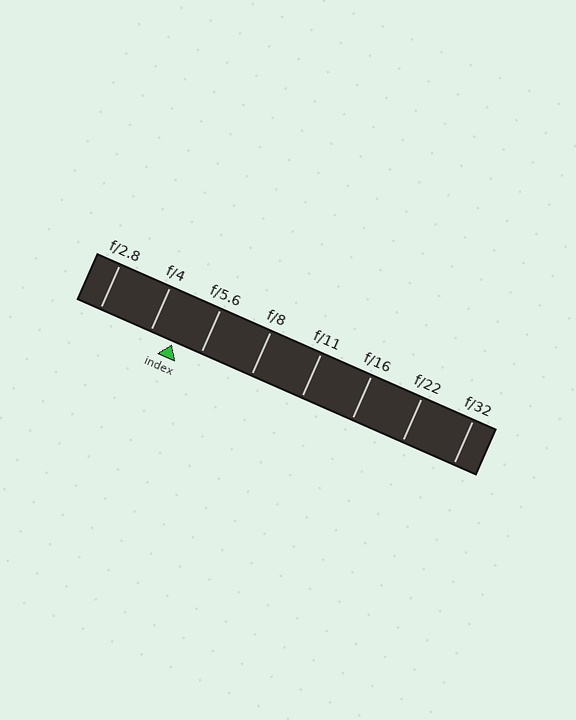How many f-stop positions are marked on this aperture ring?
There are 8 f-stop positions marked.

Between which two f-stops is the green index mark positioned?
The index mark is between f/4 and f/5.6.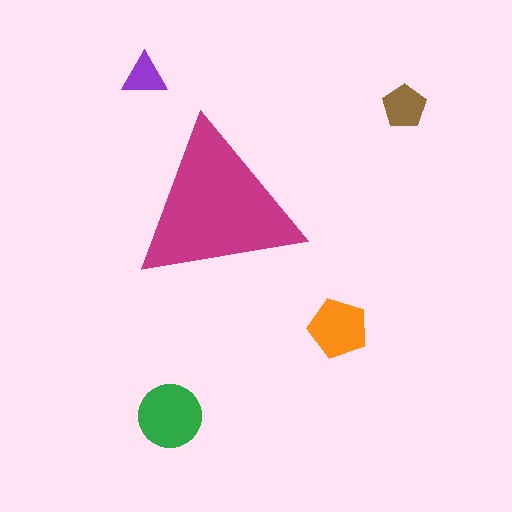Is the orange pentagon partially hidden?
No, the orange pentagon is fully visible.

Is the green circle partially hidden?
No, the green circle is fully visible.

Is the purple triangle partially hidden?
No, the purple triangle is fully visible.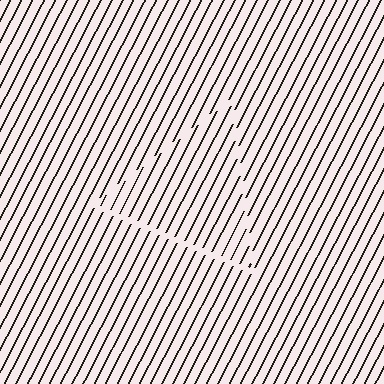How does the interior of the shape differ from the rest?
The interior of the shape contains the same grating, shifted by half a period — the contour is defined by the phase discontinuity where line-ends from the inner and outer gratings abut.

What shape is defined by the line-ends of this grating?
An illusory triangle. The interior of the shape contains the same grating, shifted by half a period — the contour is defined by the phase discontinuity where line-ends from the inner and outer gratings abut.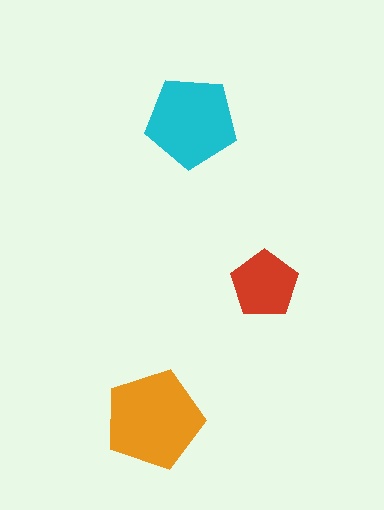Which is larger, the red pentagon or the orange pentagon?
The orange one.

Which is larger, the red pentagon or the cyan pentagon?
The cyan one.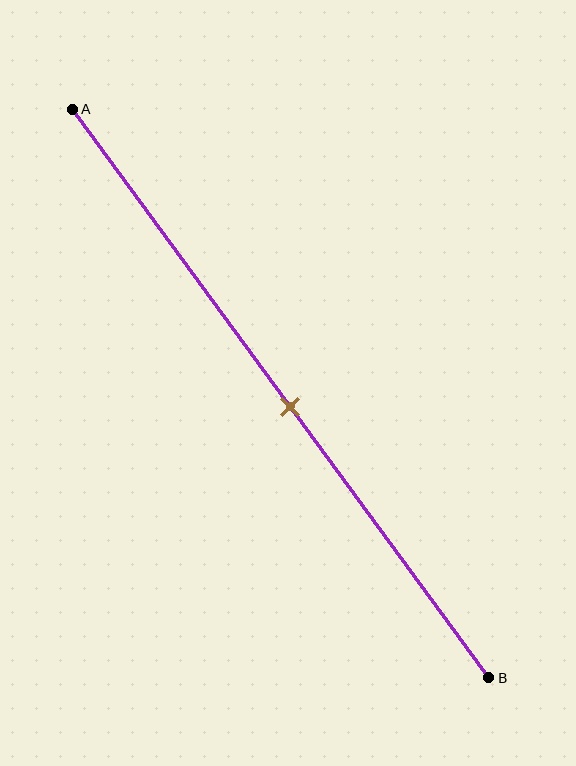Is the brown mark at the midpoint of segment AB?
Yes, the mark is approximately at the midpoint.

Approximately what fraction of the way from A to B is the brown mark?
The brown mark is approximately 50% of the way from A to B.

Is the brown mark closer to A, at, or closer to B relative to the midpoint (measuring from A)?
The brown mark is approximately at the midpoint of segment AB.